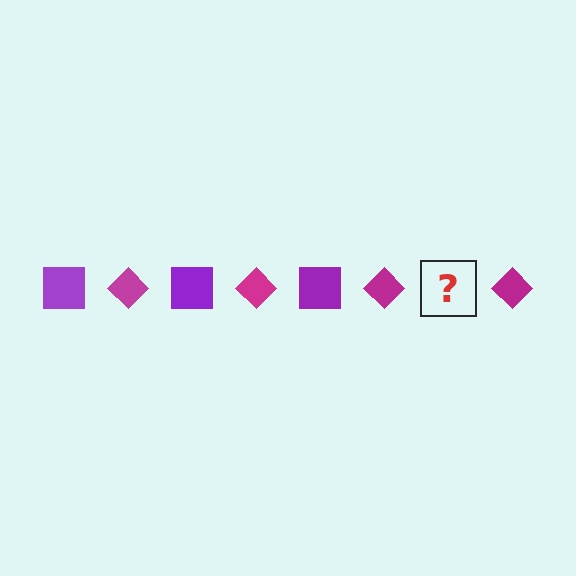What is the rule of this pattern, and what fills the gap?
The rule is that the pattern alternates between purple square and magenta diamond. The gap should be filled with a purple square.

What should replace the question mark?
The question mark should be replaced with a purple square.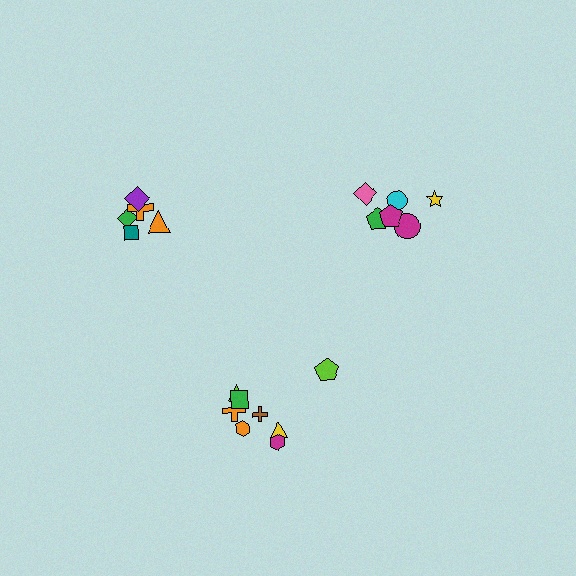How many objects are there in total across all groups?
There are 20 objects.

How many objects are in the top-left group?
There are 5 objects.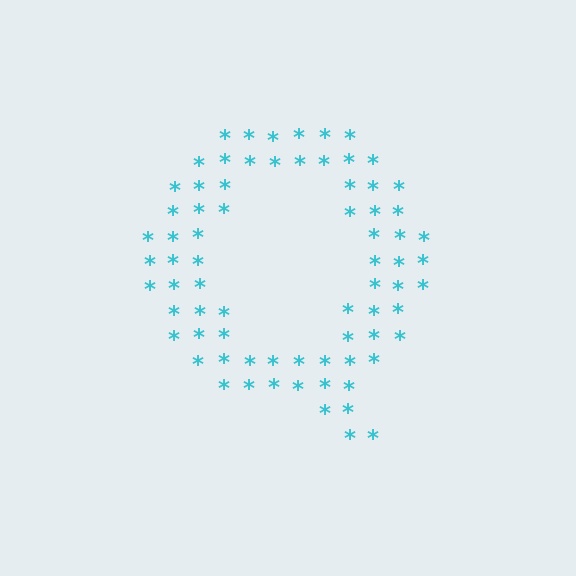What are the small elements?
The small elements are asterisks.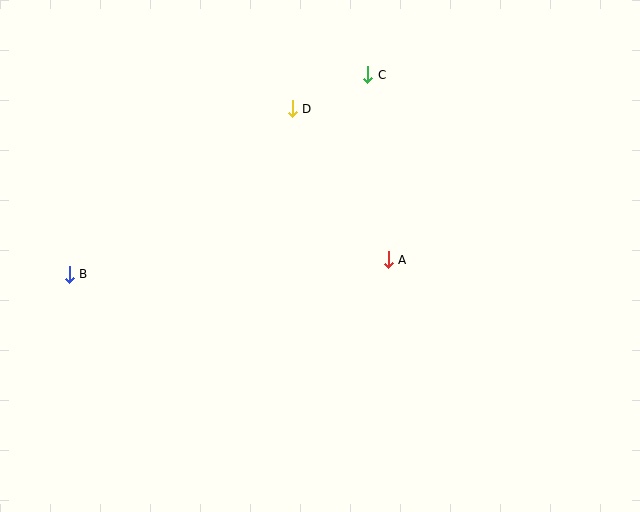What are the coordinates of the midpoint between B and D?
The midpoint between B and D is at (181, 192).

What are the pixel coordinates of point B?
Point B is at (69, 274).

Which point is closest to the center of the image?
Point A at (388, 260) is closest to the center.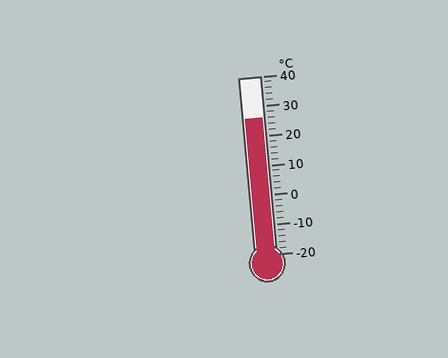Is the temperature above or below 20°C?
The temperature is above 20°C.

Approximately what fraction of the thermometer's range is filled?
The thermometer is filled to approximately 75% of its range.